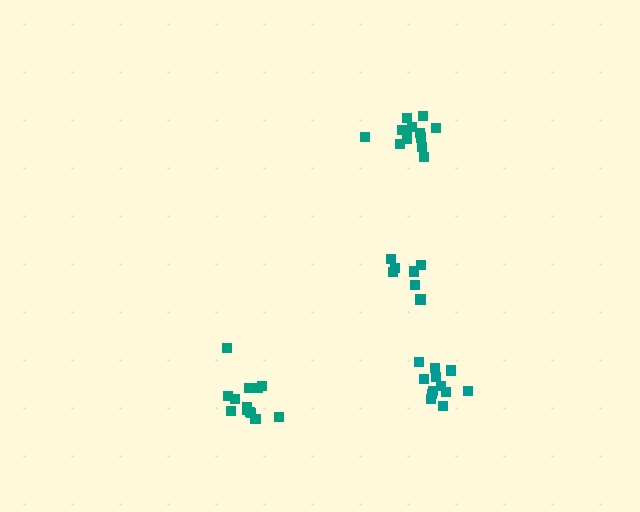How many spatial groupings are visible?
There are 4 spatial groupings.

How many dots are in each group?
Group 1: 13 dots, Group 2: 13 dots, Group 3: 7 dots, Group 4: 12 dots (45 total).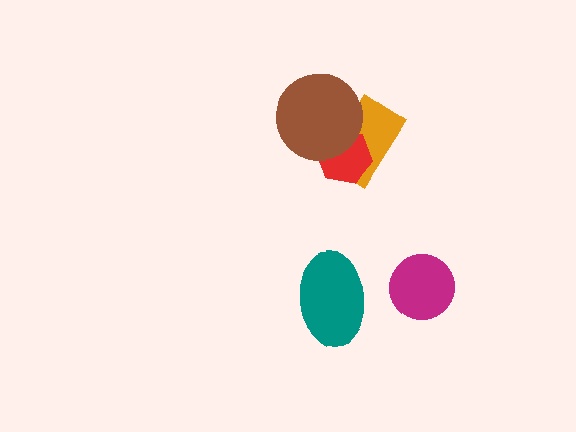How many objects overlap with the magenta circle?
0 objects overlap with the magenta circle.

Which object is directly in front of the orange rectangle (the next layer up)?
The red hexagon is directly in front of the orange rectangle.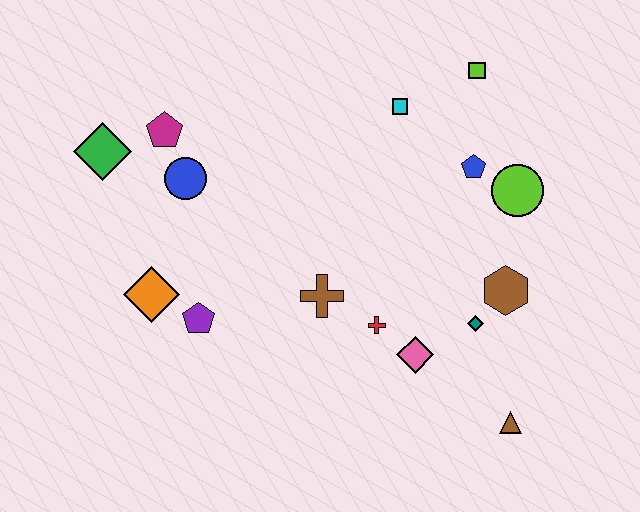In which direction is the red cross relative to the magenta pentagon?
The red cross is to the right of the magenta pentagon.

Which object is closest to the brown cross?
The red cross is closest to the brown cross.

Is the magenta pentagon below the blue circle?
No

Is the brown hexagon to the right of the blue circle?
Yes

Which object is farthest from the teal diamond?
The green diamond is farthest from the teal diamond.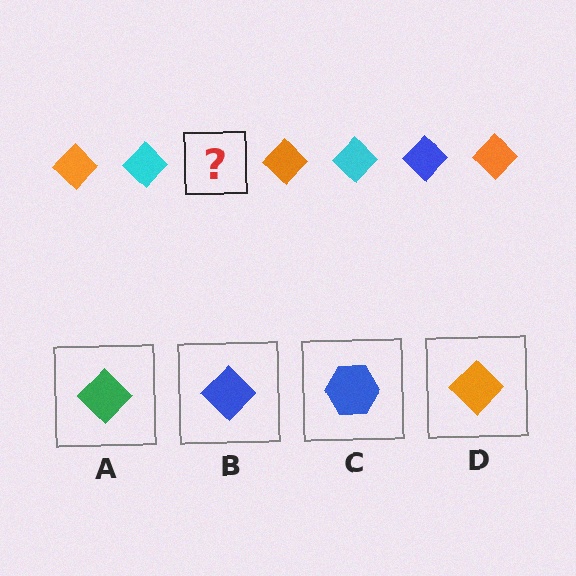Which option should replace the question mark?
Option B.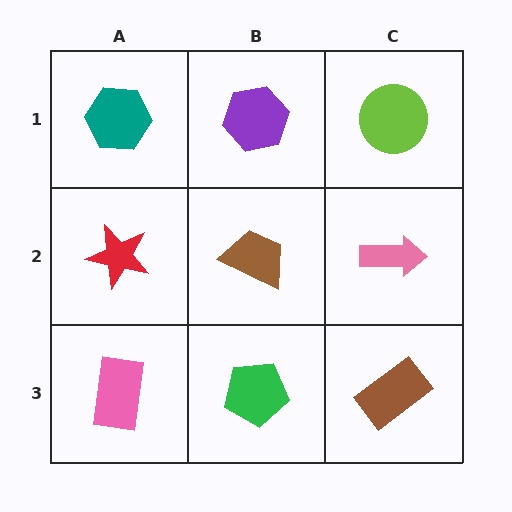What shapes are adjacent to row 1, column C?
A pink arrow (row 2, column C), a purple hexagon (row 1, column B).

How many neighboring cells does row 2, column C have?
3.